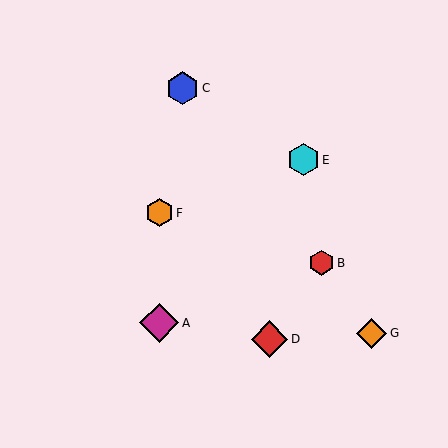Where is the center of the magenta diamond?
The center of the magenta diamond is at (159, 323).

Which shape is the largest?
The magenta diamond (labeled A) is the largest.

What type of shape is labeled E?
Shape E is a cyan hexagon.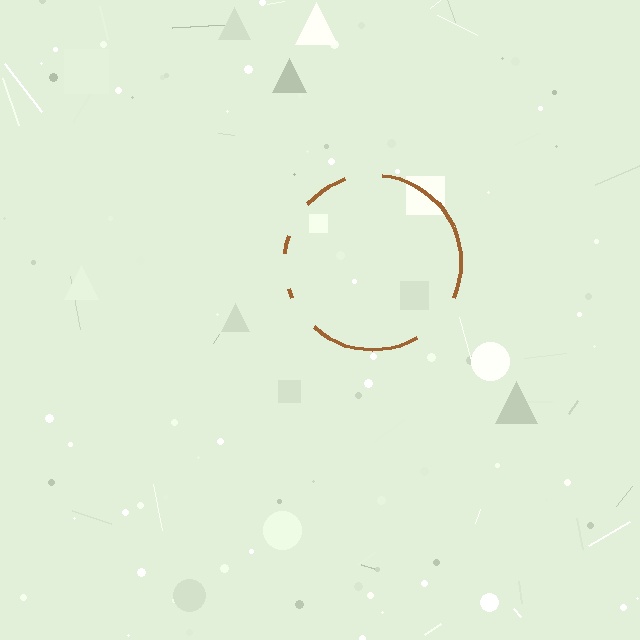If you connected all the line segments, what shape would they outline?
They would outline a circle.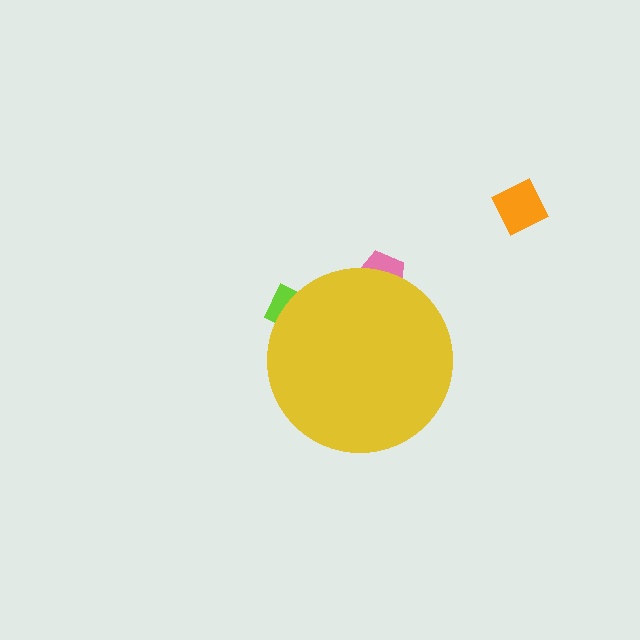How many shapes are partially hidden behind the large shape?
2 shapes are partially hidden.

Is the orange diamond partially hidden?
No, the orange diamond is fully visible.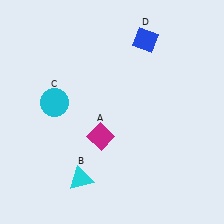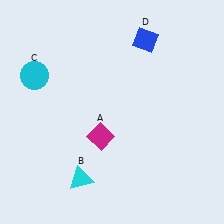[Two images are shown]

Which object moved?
The cyan circle (C) moved up.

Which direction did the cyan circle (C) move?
The cyan circle (C) moved up.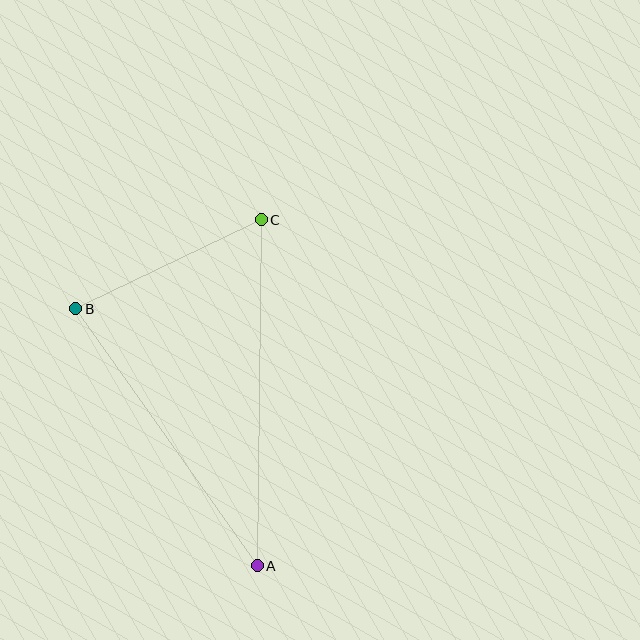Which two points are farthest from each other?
Points A and C are farthest from each other.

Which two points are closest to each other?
Points B and C are closest to each other.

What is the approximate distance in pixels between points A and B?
The distance between A and B is approximately 315 pixels.